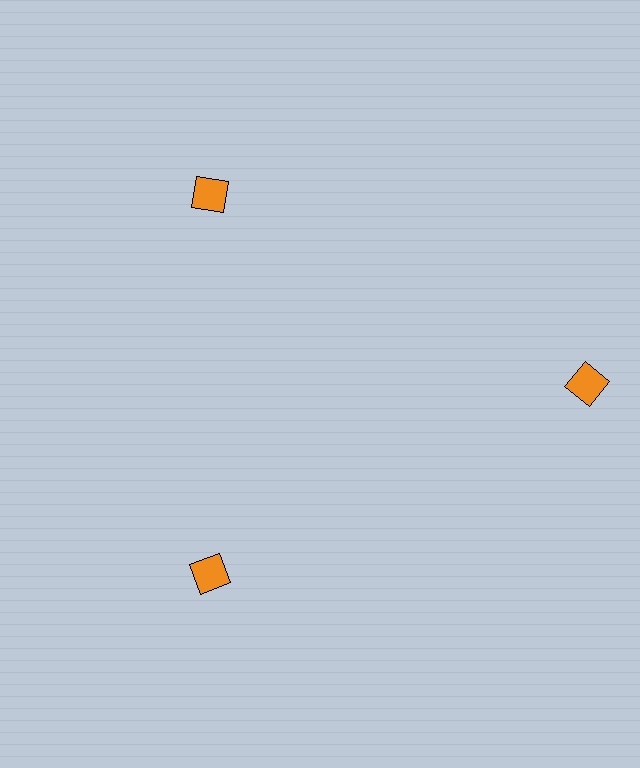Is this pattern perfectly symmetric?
No. The 3 orange diamonds are arranged in a ring, but one element near the 3 o'clock position is pushed outward from the center, breaking the 3-fold rotational symmetry.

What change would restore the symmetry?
The symmetry would be restored by moving it inward, back onto the ring so that all 3 diamonds sit at equal angles and equal distance from the center.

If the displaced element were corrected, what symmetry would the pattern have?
It would have 3-fold rotational symmetry — the pattern would map onto itself every 120 degrees.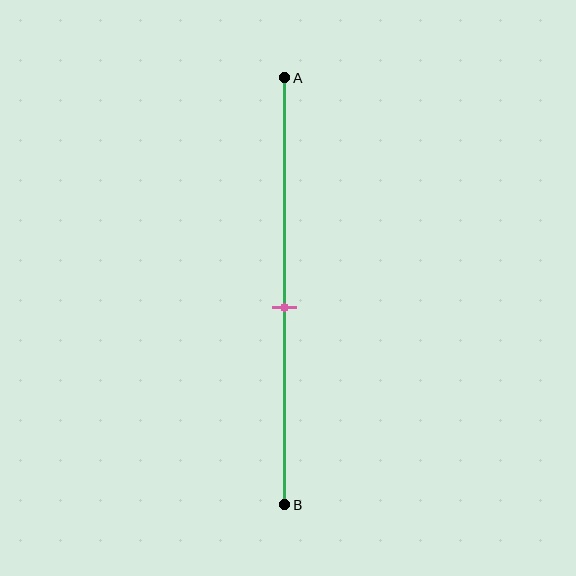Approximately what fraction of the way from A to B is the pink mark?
The pink mark is approximately 55% of the way from A to B.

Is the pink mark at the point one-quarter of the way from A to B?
No, the mark is at about 55% from A, not at the 25% one-quarter point.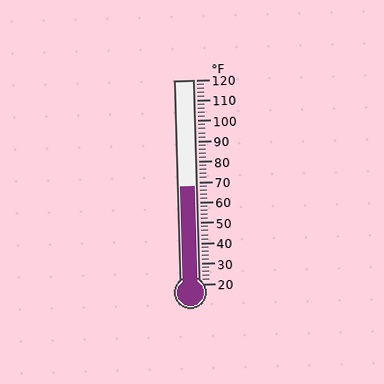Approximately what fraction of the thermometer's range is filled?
The thermometer is filled to approximately 50% of its range.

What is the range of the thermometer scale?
The thermometer scale ranges from 20°F to 120°F.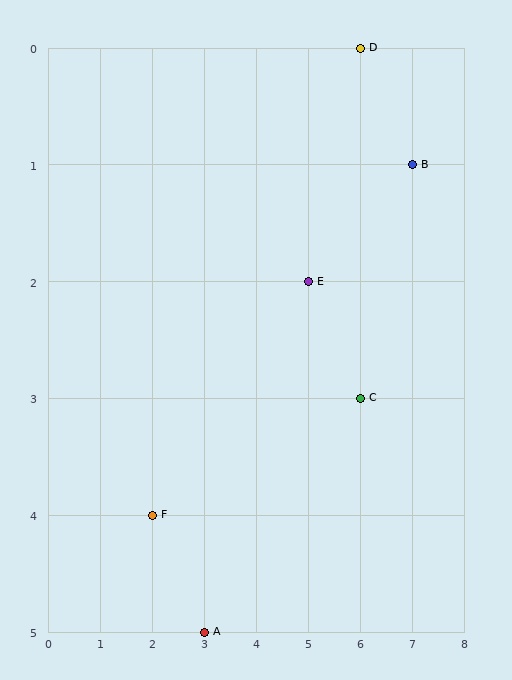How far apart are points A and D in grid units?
Points A and D are 3 columns and 5 rows apart (about 5.8 grid units diagonally).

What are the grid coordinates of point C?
Point C is at grid coordinates (6, 3).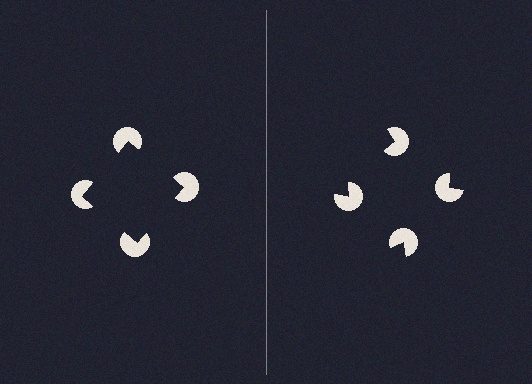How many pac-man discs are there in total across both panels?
8 — 4 on each side.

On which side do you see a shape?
An illusory square appears on the left side. On the right side the wedge cuts are rotated, so no coherent shape forms.